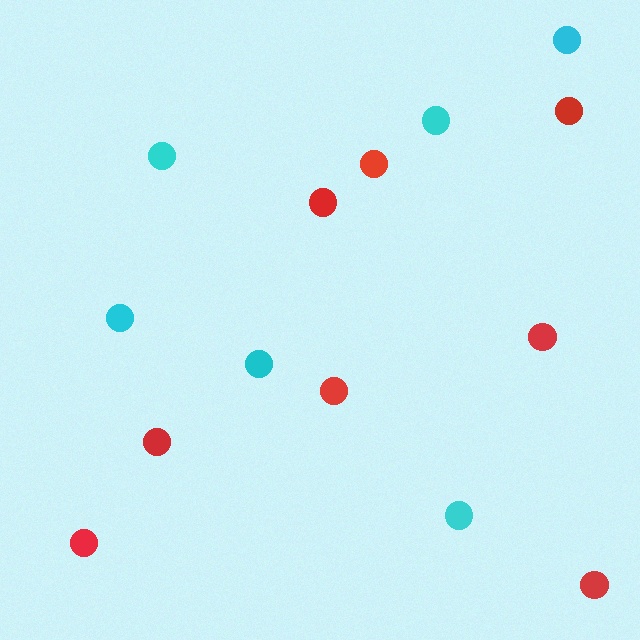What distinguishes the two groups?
There are 2 groups: one group of red circles (8) and one group of cyan circles (6).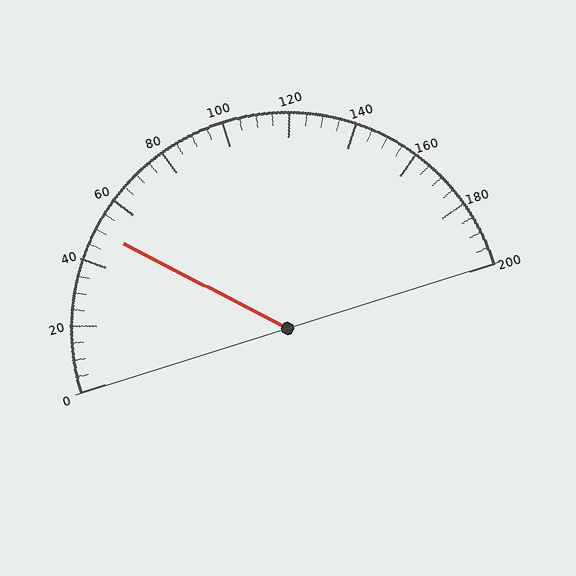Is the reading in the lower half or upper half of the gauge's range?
The reading is in the lower half of the range (0 to 200).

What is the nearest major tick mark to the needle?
The nearest major tick mark is 40.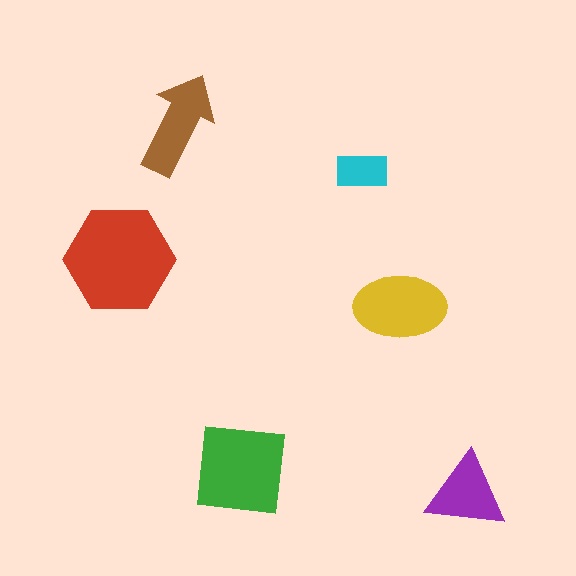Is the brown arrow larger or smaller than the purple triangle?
Larger.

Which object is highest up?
The brown arrow is topmost.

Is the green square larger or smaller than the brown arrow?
Larger.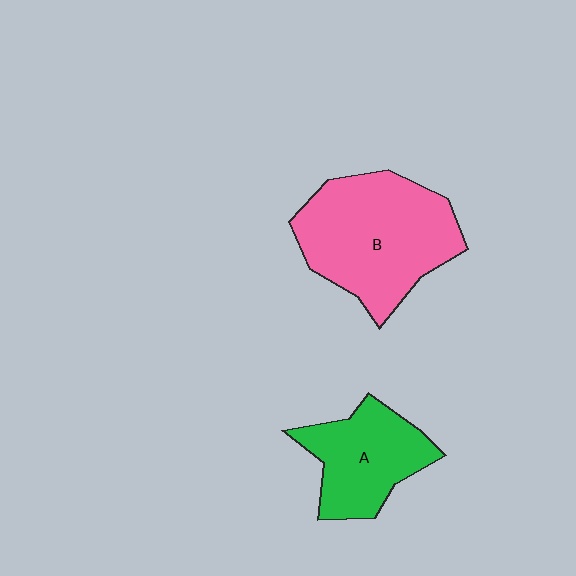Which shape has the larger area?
Shape B (pink).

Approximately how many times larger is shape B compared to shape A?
Approximately 1.6 times.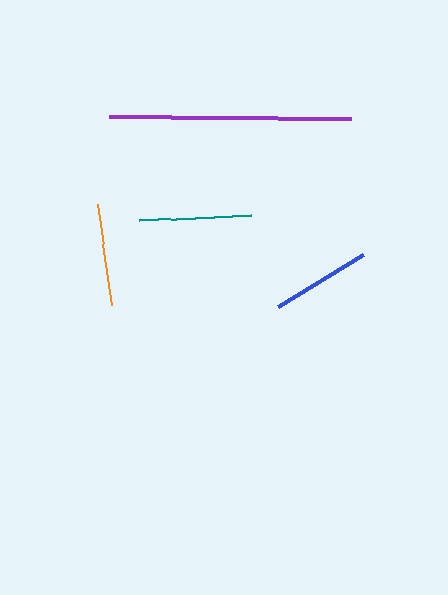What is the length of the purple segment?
The purple segment is approximately 242 pixels long.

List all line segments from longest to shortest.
From longest to shortest: purple, teal, orange, blue.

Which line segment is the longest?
The purple line is the longest at approximately 242 pixels.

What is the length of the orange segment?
The orange segment is approximately 102 pixels long.